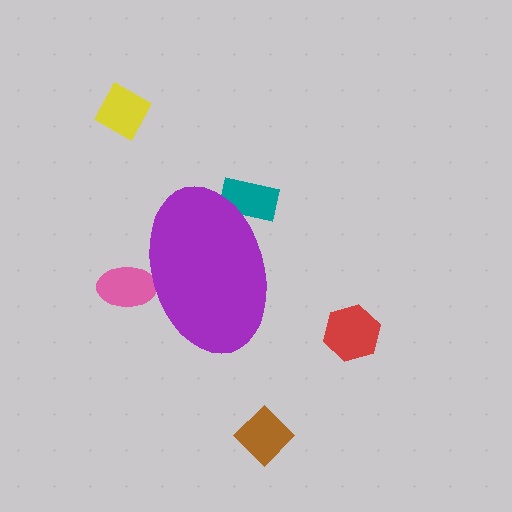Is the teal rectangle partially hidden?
Yes, the teal rectangle is partially hidden behind the purple ellipse.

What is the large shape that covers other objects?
A purple ellipse.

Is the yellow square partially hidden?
No, the yellow square is fully visible.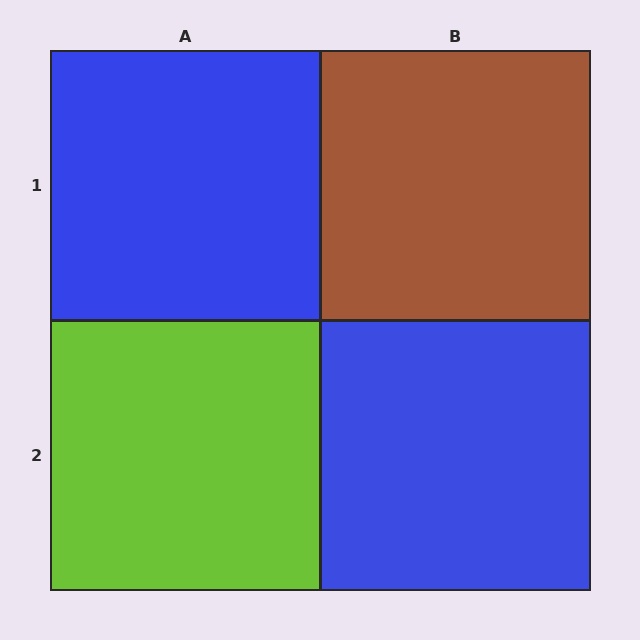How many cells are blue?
2 cells are blue.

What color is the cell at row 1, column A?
Blue.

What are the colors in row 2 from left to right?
Lime, blue.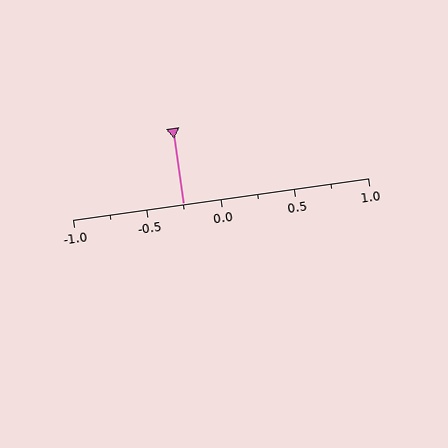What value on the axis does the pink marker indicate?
The marker indicates approximately -0.25.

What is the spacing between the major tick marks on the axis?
The major ticks are spaced 0.5 apart.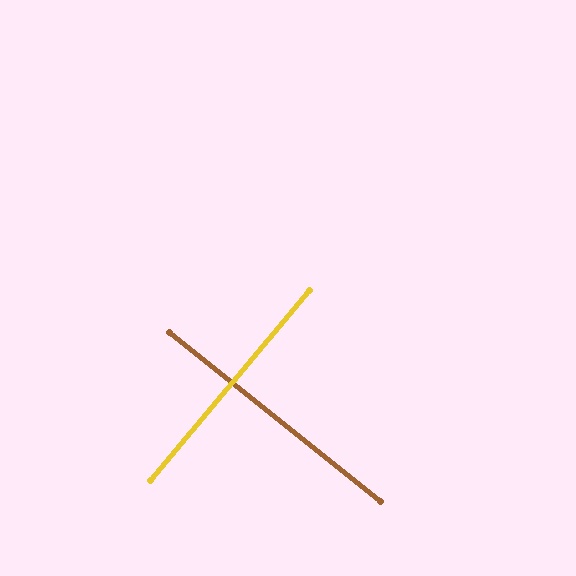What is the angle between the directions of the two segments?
Approximately 89 degrees.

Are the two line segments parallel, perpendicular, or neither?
Perpendicular — they meet at approximately 89°.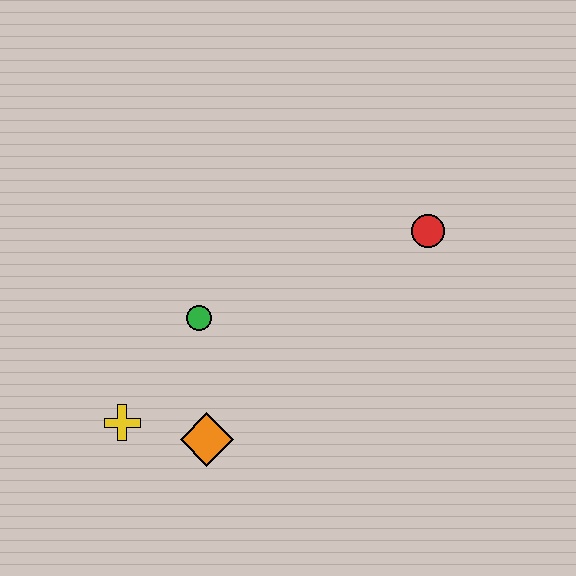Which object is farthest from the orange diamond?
The red circle is farthest from the orange diamond.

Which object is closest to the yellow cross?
The orange diamond is closest to the yellow cross.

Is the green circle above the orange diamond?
Yes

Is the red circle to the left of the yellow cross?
No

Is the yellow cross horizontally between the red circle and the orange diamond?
No